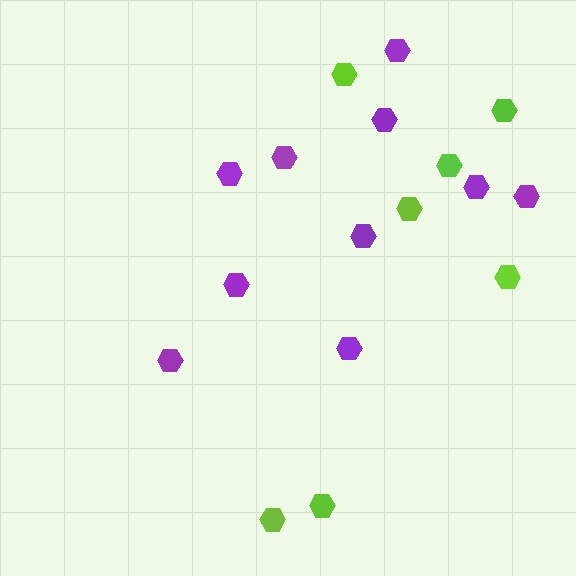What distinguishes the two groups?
There are 2 groups: one group of purple hexagons (10) and one group of lime hexagons (7).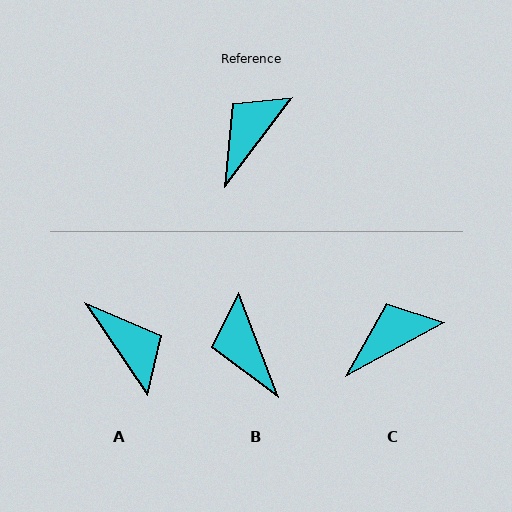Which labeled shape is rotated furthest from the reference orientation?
A, about 108 degrees away.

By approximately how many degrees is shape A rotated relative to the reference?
Approximately 108 degrees clockwise.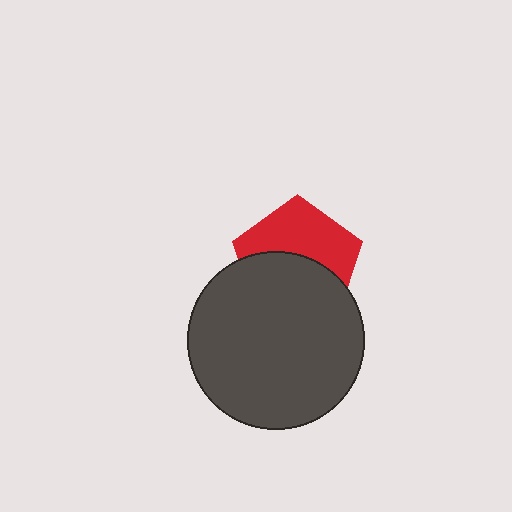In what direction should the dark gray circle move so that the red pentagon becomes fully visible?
The dark gray circle should move down. That is the shortest direction to clear the overlap and leave the red pentagon fully visible.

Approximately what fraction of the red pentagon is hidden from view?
Roughly 51% of the red pentagon is hidden behind the dark gray circle.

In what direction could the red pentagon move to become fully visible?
The red pentagon could move up. That would shift it out from behind the dark gray circle entirely.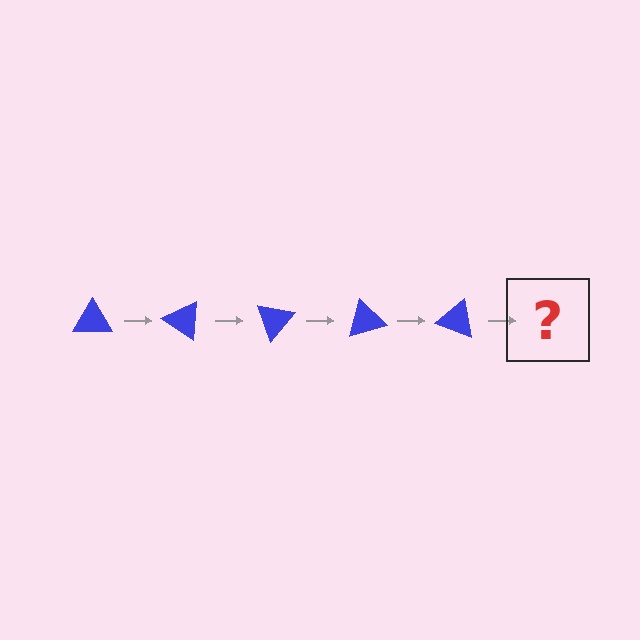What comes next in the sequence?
The next element should be a blue triangle rotated 175 degrees.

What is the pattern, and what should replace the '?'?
The pattern is that the triangle rotates 35 degrees each step. The '?' should be a blue triangle rotated 175 degrees.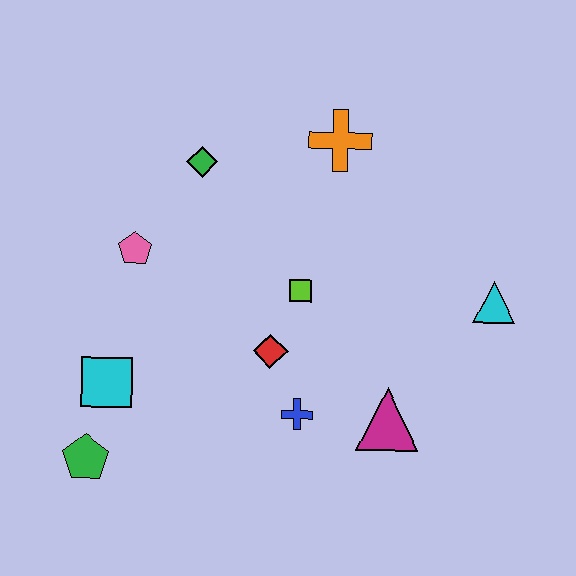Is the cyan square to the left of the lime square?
Yes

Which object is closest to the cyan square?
The green pentagon is closest to the cyan square.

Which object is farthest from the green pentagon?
The cyan triangle is farthest from the green pentagon.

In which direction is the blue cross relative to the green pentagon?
The blue cross is to the right of the green pentagon.